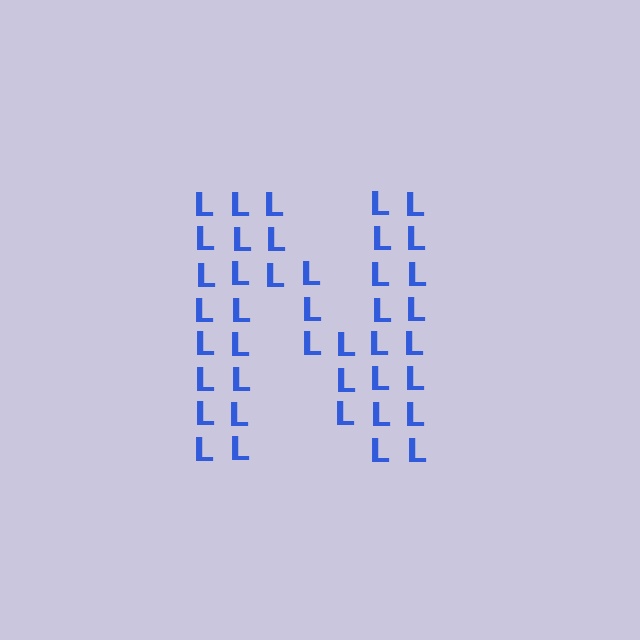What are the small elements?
The small elements are letter L's.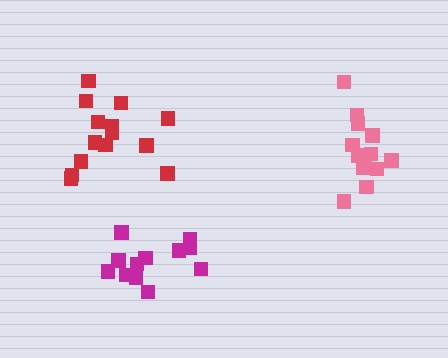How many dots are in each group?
Group 1: 13 dots, Group 2: 14 dots, Group 3: 12 dots (39 total).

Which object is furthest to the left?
The red cluster is leftmost.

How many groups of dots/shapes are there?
There are 3 groups.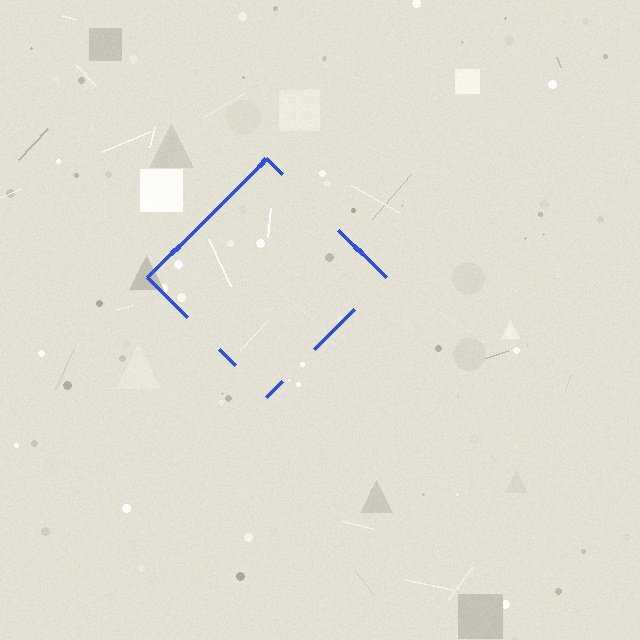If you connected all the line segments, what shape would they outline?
They would outline a diamond.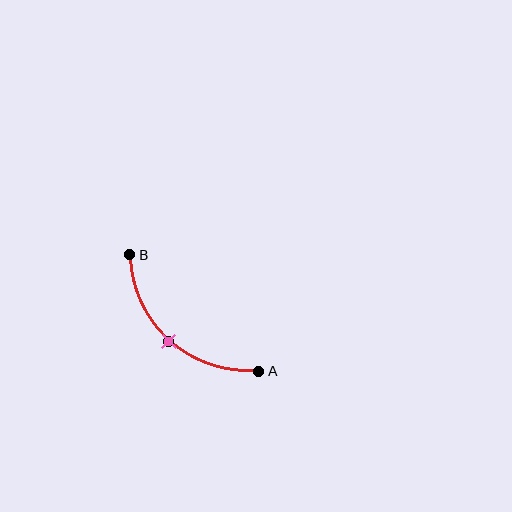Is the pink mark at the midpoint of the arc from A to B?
Yes. The pink mark lies on the arc at equal arc-length from both A and B — it is the arc midpoint.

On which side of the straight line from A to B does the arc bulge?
The arc bulges below and to the left of the straight line connecting A and B.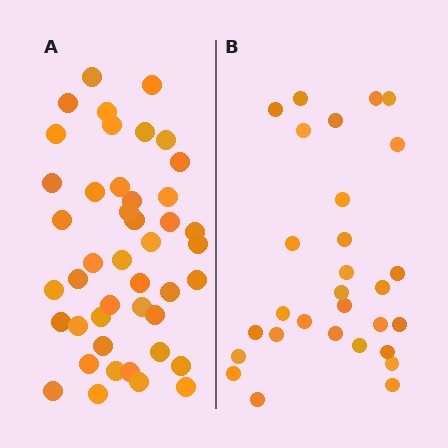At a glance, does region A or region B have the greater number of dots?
Region A (the left region) has more dots.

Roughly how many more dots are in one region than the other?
Region A has approximately 15 more dots than region B.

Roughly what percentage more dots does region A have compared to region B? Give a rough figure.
About 50% more.